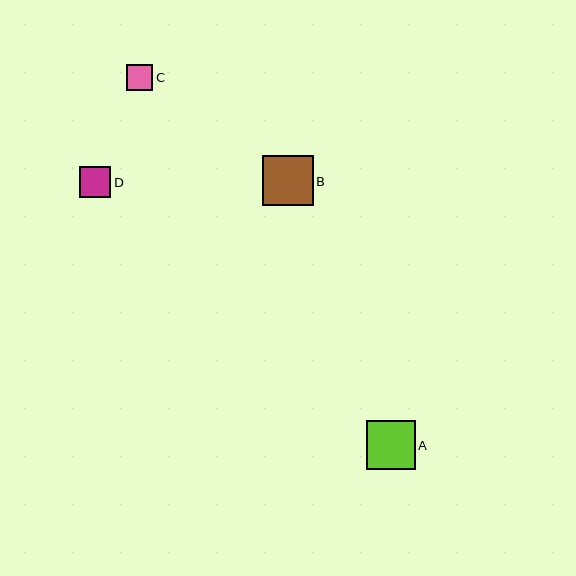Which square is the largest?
Square B is the largest with a size of approximately 50 pixels.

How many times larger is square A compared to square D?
Square A is approximately 1.6 times the size of square D.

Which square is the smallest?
Square C is the smallest with a size of approximately 26 pixels.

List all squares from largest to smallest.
From largest to smallest: B, A, D, C.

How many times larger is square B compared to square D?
Square B is approximately 1.6 times the size of square D.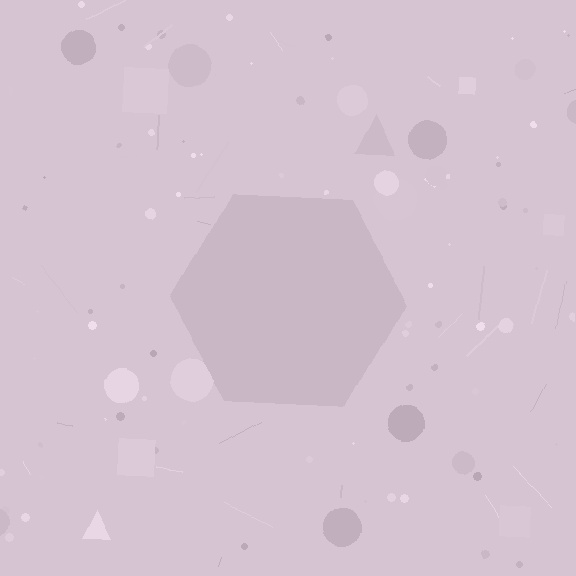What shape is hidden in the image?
A hexagon is hidden in the image.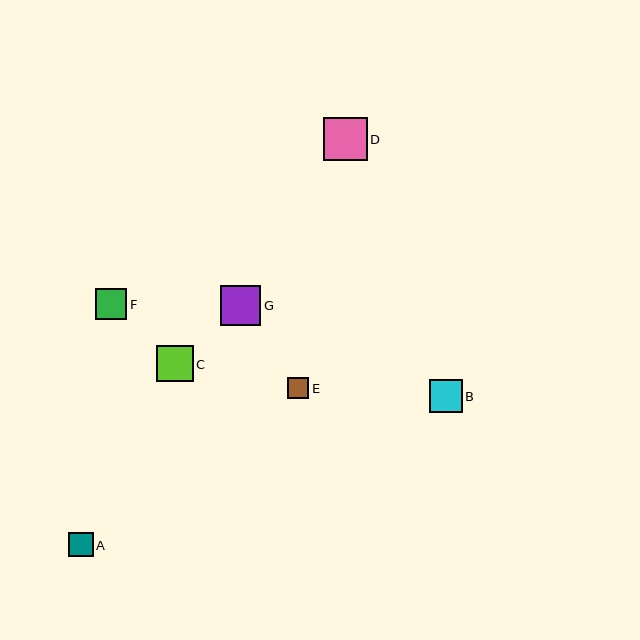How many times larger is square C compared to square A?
Square C is approximately 1.5 times the size of square A.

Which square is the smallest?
Square E is the smallest with a size of approximately 21 pixels.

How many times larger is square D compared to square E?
Square D is approximately 2.1 times the size of square E.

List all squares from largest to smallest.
From largest to smallest: D, G, C, B, F, A, E.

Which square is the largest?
Square D is the largest with a size of approximately 44 pixels.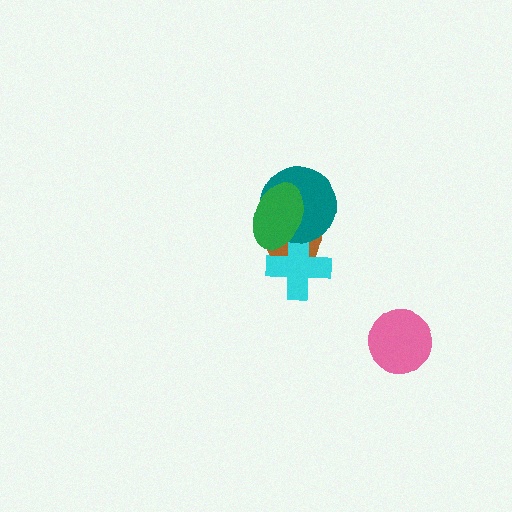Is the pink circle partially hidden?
No, no other shape covers it.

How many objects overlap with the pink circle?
0 objects overlap with the pink circle.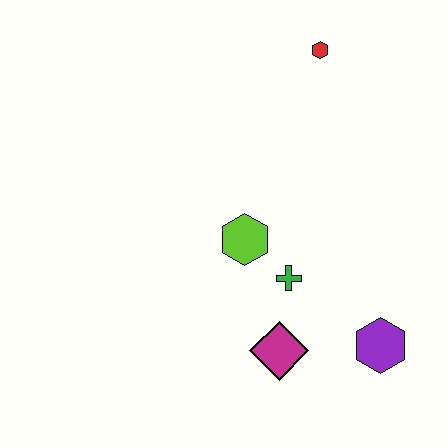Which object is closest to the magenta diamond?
The green cross is closest to the magenta diamond.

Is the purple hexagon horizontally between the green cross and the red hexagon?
No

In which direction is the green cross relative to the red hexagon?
The green cross is below the red hexagon.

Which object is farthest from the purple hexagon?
The red hexagon is farthest from the purple hexagon.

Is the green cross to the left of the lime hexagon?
No